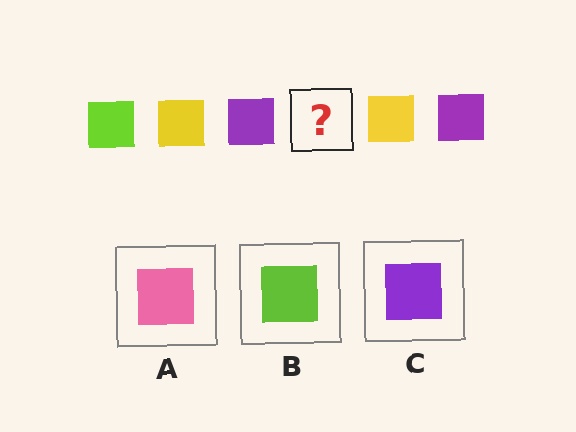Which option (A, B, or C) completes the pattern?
B.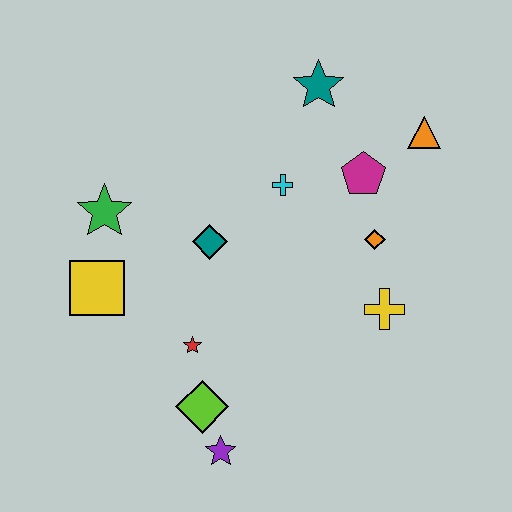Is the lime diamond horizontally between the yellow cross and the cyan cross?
No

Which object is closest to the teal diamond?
The cyan cross is closest to the teal diamond.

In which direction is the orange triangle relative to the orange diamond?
The orange triangle is above the orange diamond.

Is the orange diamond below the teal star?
Yes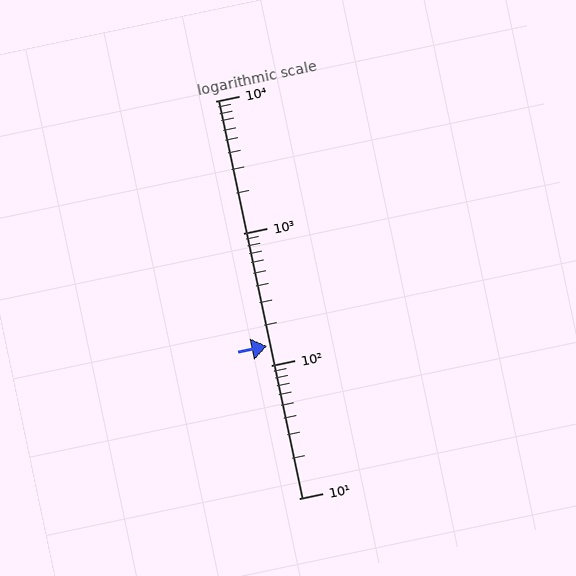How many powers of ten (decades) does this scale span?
The scale spans 3 decades, from 10 to 10000.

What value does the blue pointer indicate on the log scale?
The pointer indicates approximately 140.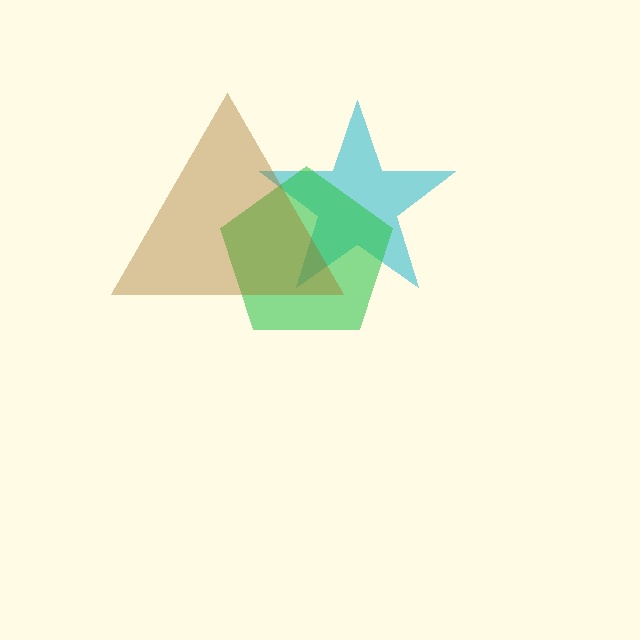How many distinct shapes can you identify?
There are 3 distinct shapes: a cyan star, a green pentagon, a brown triangle.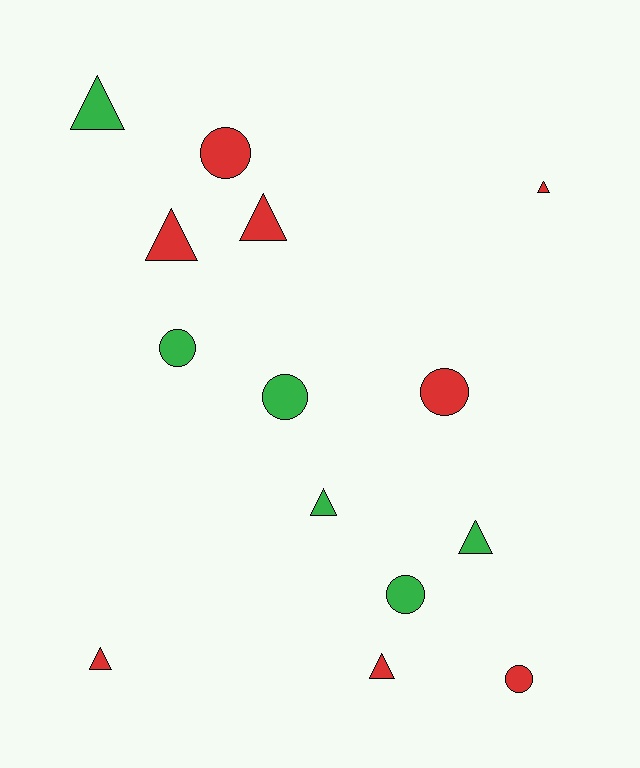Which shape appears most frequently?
Triangle, with 8 objects.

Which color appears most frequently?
Red, with 8 objects.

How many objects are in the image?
There are 14 objects.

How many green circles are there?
There are 3 green circles.